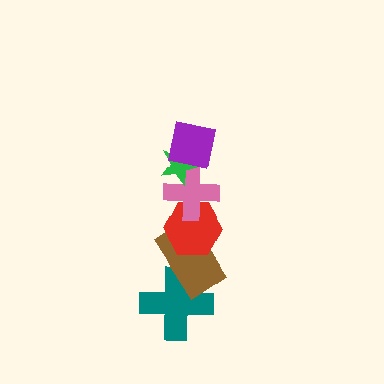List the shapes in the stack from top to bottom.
From top to bottom: the purple square, the green star, the pink cross, the red hexagon, the brown rectangle, the teal cross.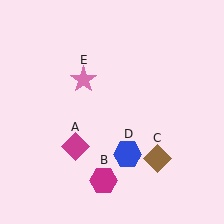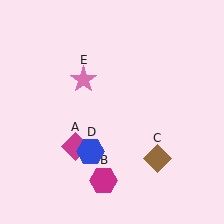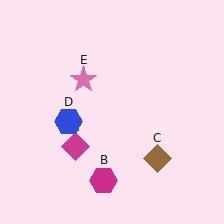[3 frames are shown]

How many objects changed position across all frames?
1 object changed position: blue hexagon (object D).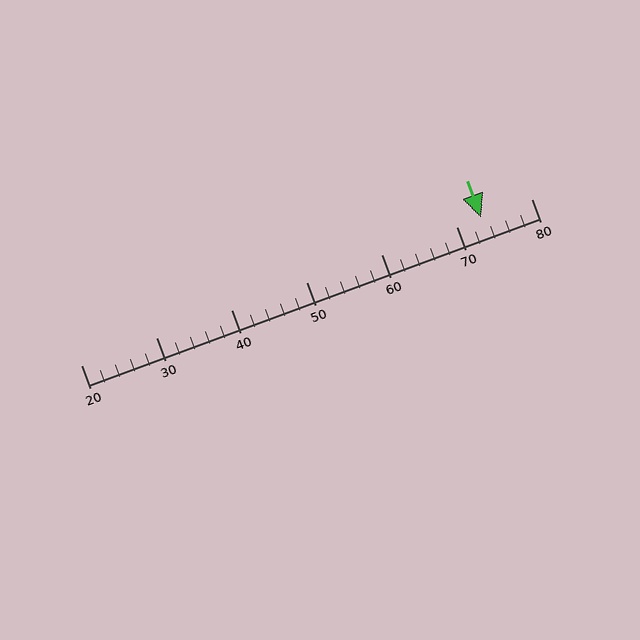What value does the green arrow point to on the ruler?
The green arrow points to approximately 73.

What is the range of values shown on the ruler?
The ruler shows values from 20 to 80.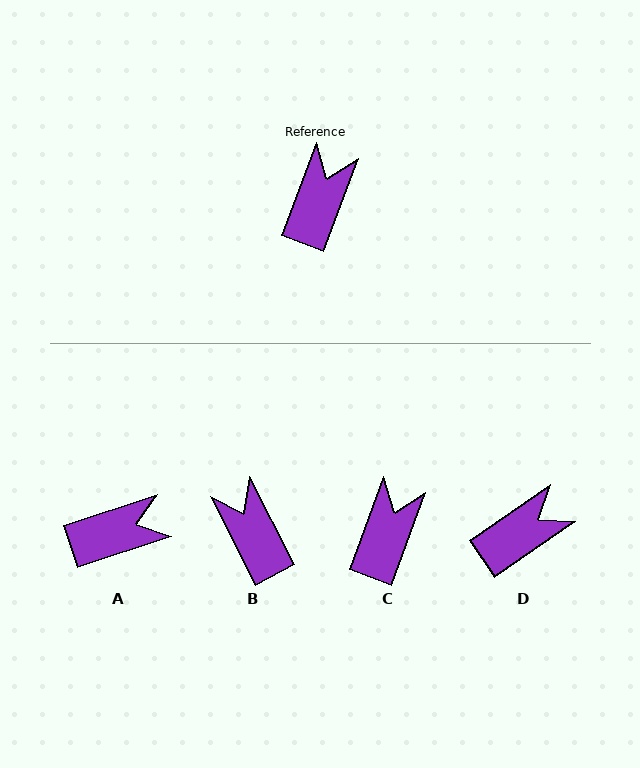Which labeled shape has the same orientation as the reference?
C.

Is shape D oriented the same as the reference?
No, it is off by about 35 degrees.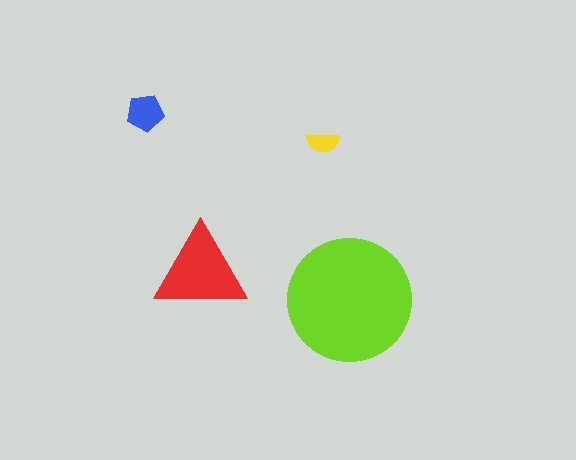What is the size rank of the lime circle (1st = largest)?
1st.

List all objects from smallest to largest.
The yellow semicircle, the blue pentagon, the red triangle, the lime circle.